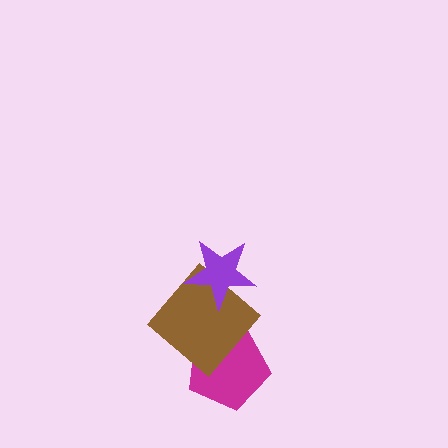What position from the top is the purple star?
The purple star is 1st from the top.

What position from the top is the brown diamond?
The brown diamond is 2nd from the top.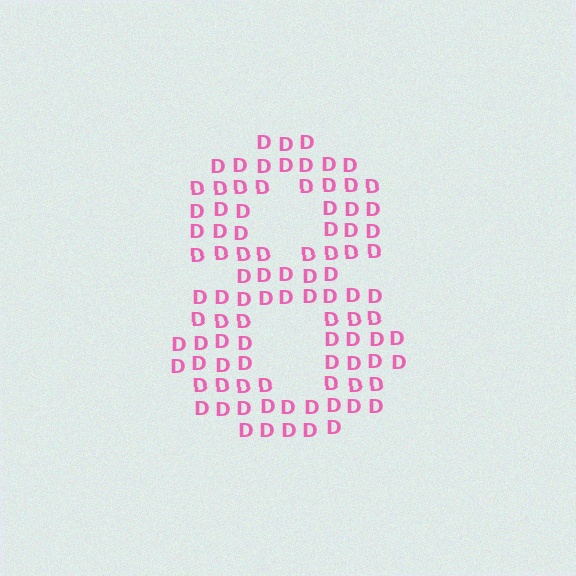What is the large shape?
The large shape is the digit 8.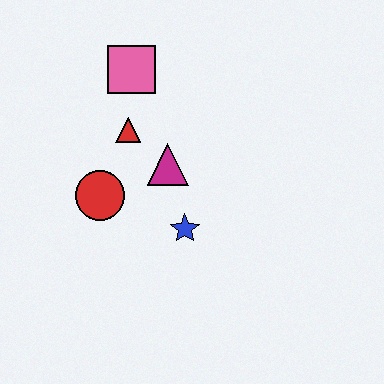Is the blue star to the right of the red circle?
Yes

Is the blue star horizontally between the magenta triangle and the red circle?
No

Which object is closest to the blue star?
The magenta triangle is closest to the blue star.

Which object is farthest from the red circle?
The pink square is farthest from the red circle.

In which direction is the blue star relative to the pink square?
The blue star is below the pink square.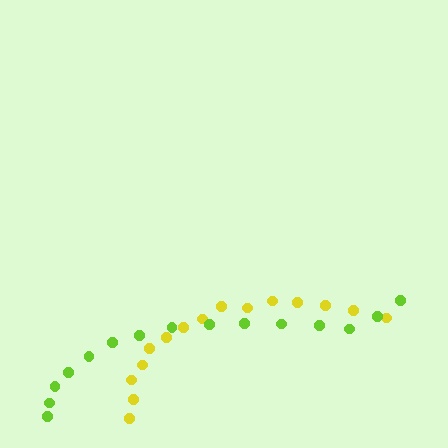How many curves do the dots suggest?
There are 2 distinct paths.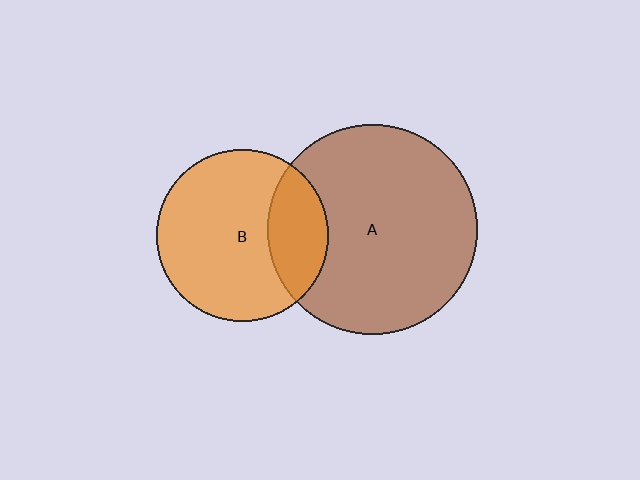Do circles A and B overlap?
Yes.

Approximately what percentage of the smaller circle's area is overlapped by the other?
Approximately 25%.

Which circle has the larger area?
Circle A (brown).